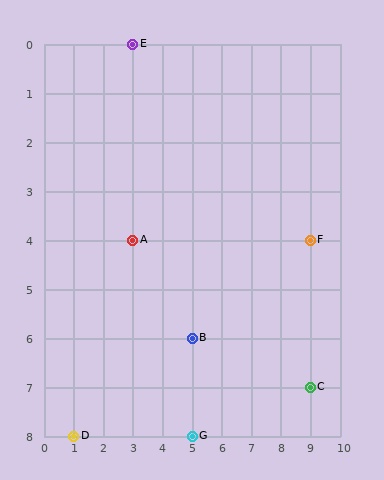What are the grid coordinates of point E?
Point E is at grid coordinates (3, 0).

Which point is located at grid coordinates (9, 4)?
Point F is at (9, 4).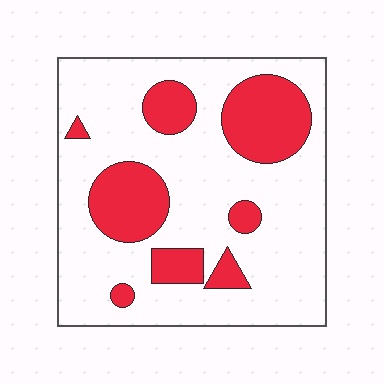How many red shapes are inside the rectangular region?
8.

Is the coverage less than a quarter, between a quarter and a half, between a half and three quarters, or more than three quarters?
Between a quarter and a half.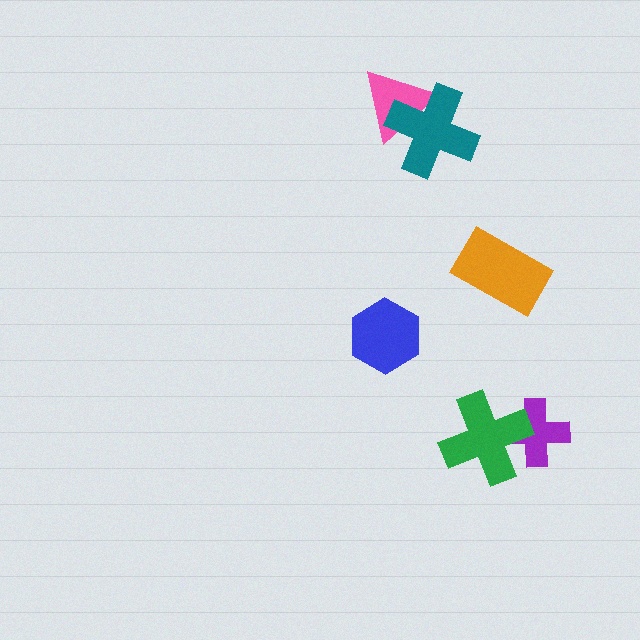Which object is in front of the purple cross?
The green cross is in front of the purple cross.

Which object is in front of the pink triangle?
The teal cross is in front of the pink triangle.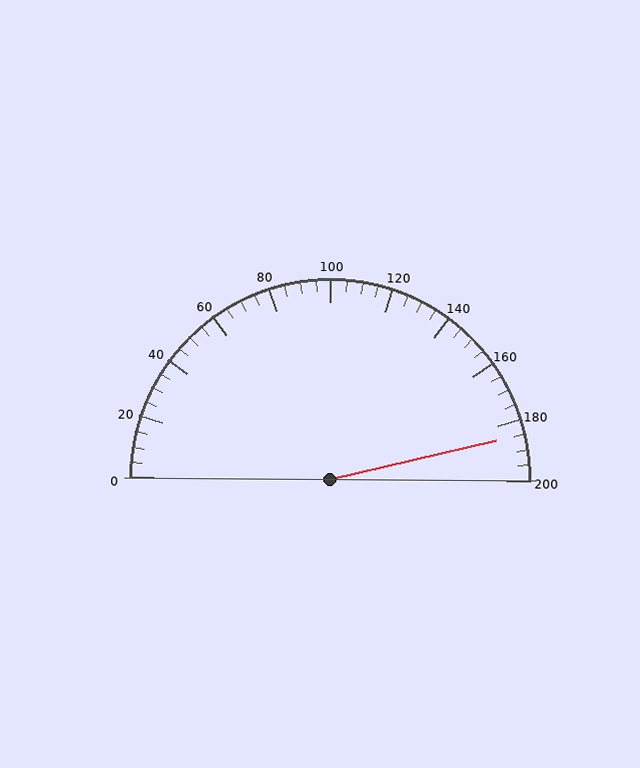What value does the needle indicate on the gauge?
The needle indicates approximately 185.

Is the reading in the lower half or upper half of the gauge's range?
The reading is in the upper half of the range (0 to 200).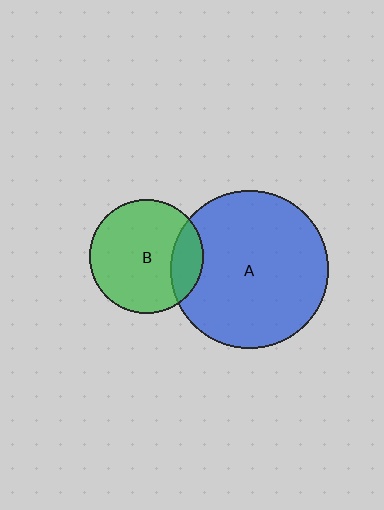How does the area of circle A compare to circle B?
Approximately 1.9 times.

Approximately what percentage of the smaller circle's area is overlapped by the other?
Approximately 20%.